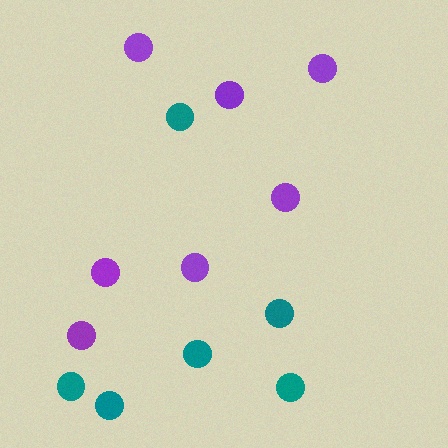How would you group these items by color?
There are 2 groups: one group of purple circles (7) and one group of teal circles (6).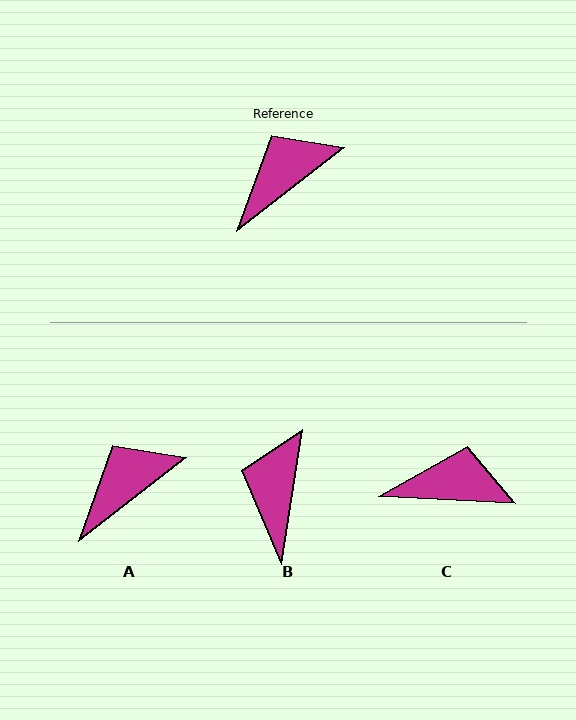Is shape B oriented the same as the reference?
No, it is off by about 43 degrees.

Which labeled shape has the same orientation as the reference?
A.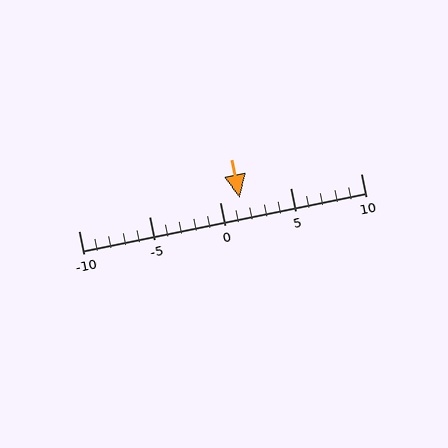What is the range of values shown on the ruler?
The ruler shows values from -10 to 10.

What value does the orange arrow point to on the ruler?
The orange arrow points to approximately 1.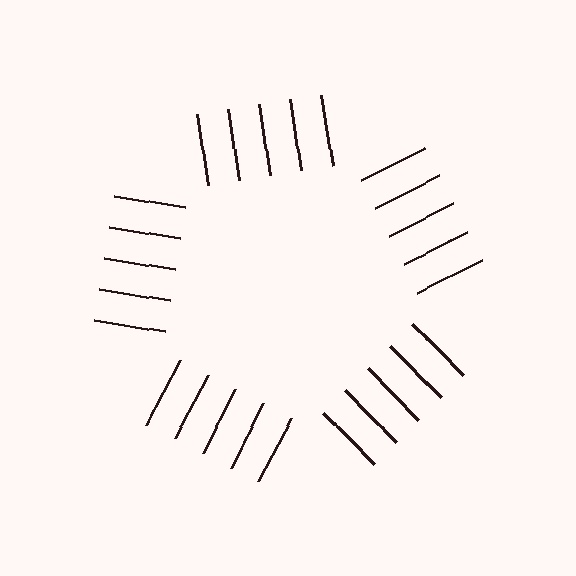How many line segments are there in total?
25 — 5 along each of the 5 edges.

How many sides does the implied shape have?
5 sides — the line-ends trace a pentagon.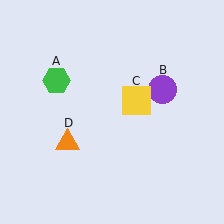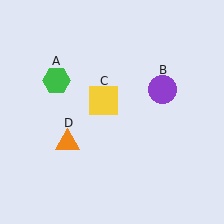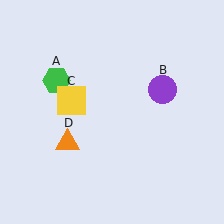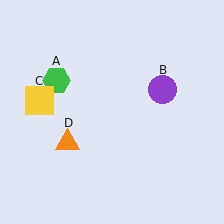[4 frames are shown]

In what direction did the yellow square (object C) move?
The yellow square (object C) moved left.